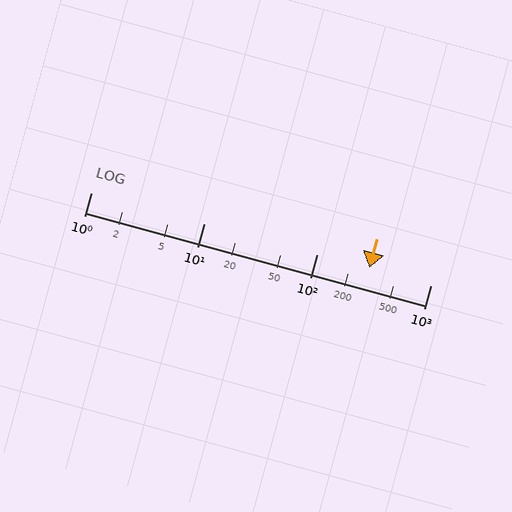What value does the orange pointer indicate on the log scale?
The pointer indicates approximately 290.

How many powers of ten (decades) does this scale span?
The scale spans 3 decades, from 1 to 1000.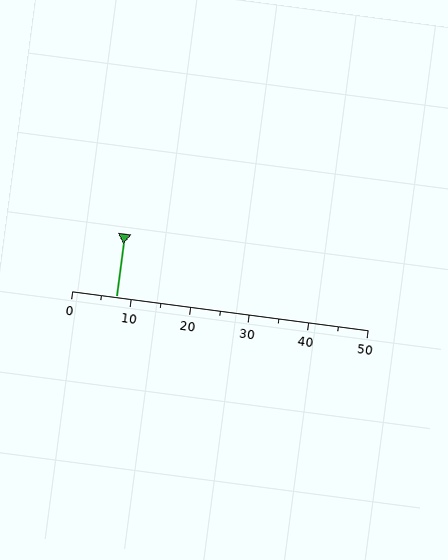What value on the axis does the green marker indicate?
The marker indicates approximately 7.5.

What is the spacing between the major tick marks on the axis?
The major ticks are spaced 10 apart.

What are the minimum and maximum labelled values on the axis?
The axis runs from 0 to 50.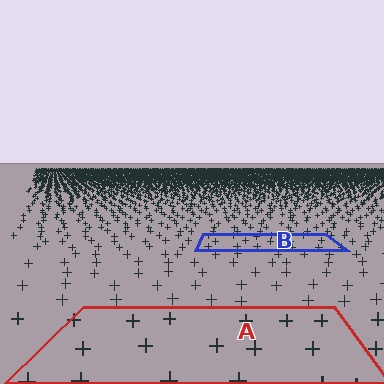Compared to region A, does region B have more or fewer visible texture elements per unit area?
Region B has more texture elements per unit area — they are packed more densely because it is farther away.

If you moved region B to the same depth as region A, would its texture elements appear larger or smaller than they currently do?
They would appear larger. At a closer depth, the same texture elements are projected at a bigger on-screen size.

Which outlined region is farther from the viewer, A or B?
Region B is farther from the viewer — the texture elements inside it appear smaller and more densely packed.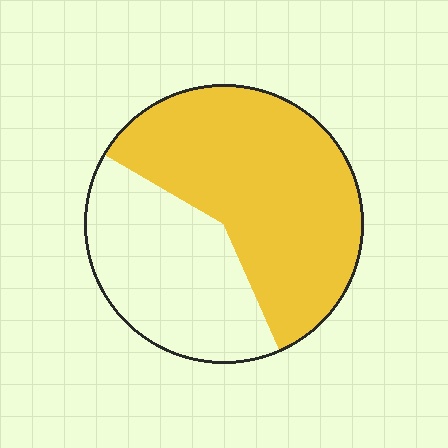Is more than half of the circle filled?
Yes.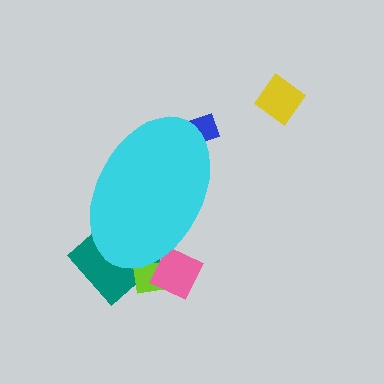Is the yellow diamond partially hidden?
No, the yellow diamond is fully visible.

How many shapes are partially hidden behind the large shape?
4 shapes are partially hidden.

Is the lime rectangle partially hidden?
Yes, the lime rectangle is partially hidden behind the cyan ellipse.